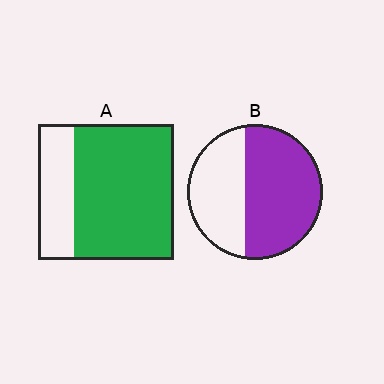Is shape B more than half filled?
Yes.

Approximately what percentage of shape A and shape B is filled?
A is approximately 75% and B is approximately 60%.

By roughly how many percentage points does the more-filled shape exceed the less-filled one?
By roughly 15 percentage points (A over B).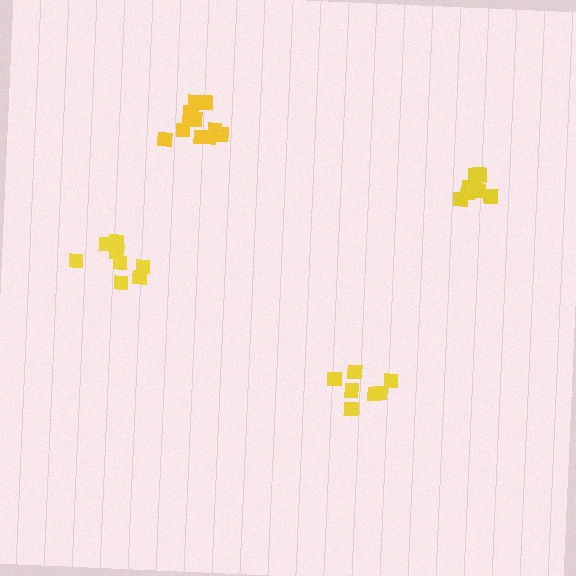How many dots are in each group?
Group 1: 8 dots, Group 2: 12 dots, Group 3: 7 dots, Group 4: 7 dots (34 total).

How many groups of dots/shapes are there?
There are 4 groups.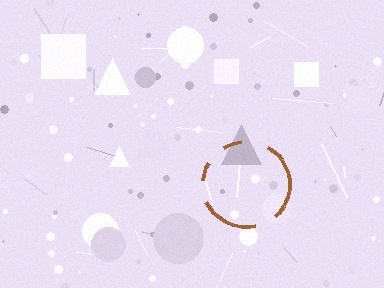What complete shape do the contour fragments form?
The contour fragments form a circle.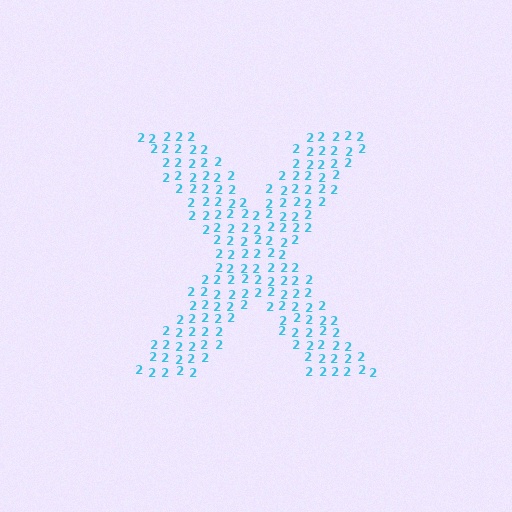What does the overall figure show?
The overall figure shows the letter X.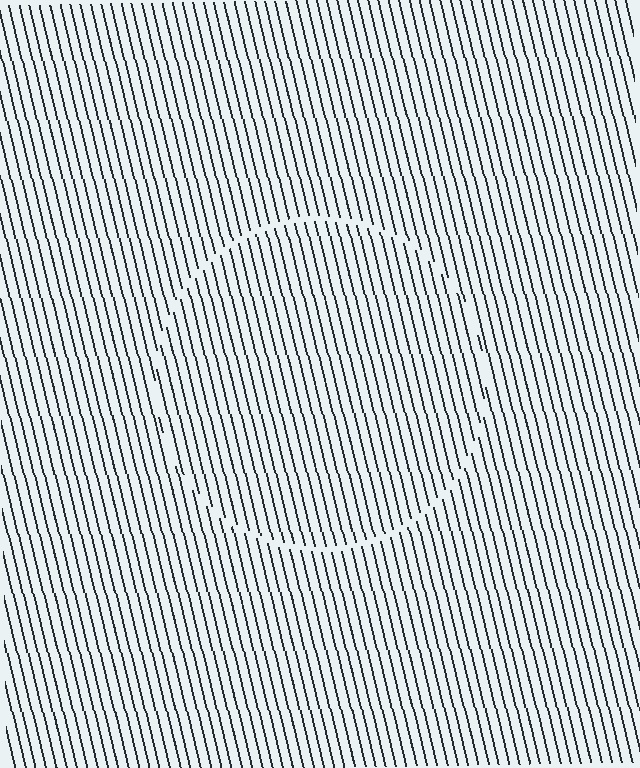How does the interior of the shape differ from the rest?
The interior of the shape contains the same grating, shifted by half a period — the contour is defined by the phase discontinuity where line-ends from the inner and outer gratings abut.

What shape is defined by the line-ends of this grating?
An illusory circle. The interior of the shape contains the same grating, shifted by half a period — the contour is defined by the phase discontinuity where line-ends from the inner and outer gratings abut.